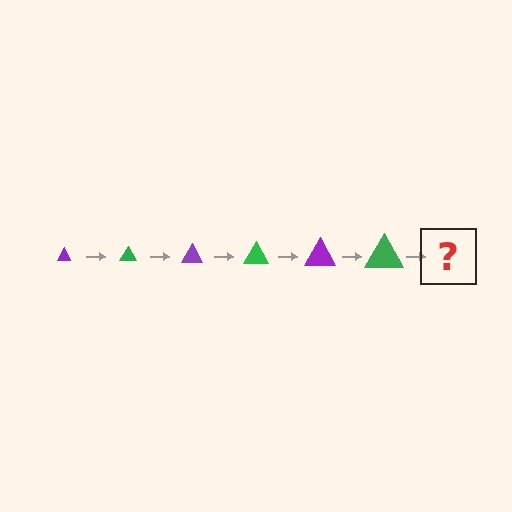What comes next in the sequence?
The next element should be a purple triangle, larger than the previous one.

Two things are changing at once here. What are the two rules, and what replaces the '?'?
The two rules are that the triangle grows larger each step and the color cycles through purple and green. The '?' should be a purple triangle, larger than the previous one.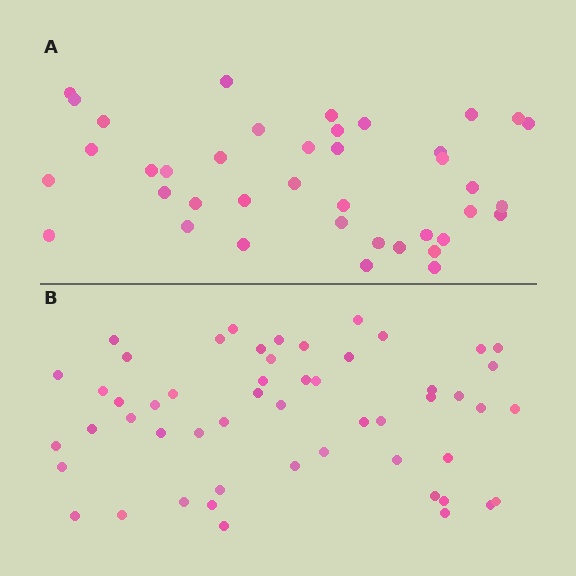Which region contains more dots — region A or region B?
Region B (the bottom region) has more dots.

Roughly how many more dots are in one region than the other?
Region B has approximately 15 more dots than region A.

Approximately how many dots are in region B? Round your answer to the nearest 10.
About 50 dots. (The exact count is 53, which rounds to 50.)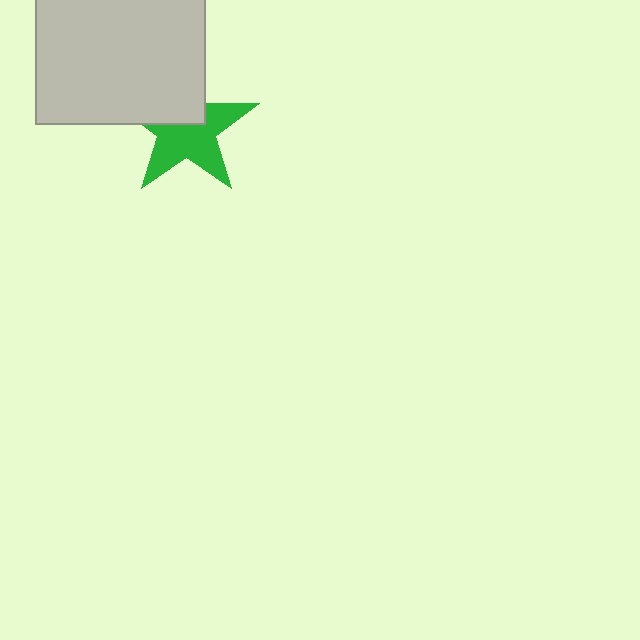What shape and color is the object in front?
The object in front is a light gray rectangle.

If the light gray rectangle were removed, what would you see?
You would see the complete green star.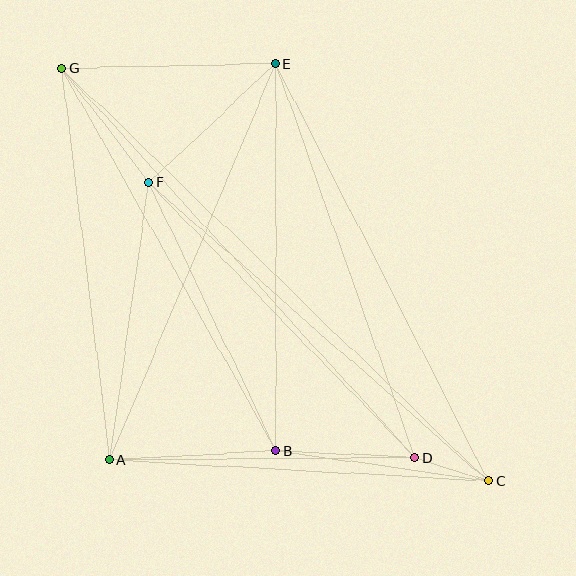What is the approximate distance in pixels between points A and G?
The distance between A and G is approximately 395 pixels.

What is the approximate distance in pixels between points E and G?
The distance between E and G is approximately 213 pixels.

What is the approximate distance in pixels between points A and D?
The distance between A and D is approximately 306 pixels.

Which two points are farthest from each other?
Points C and G are farthest from each other.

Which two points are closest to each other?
Points C and D are closest to each other.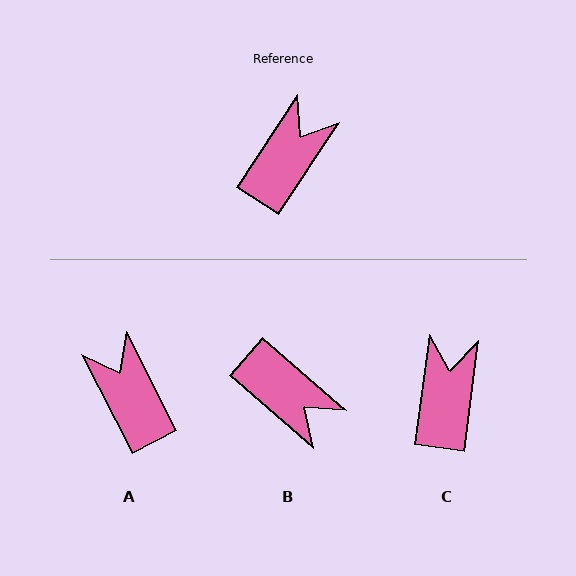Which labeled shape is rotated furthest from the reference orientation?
B, about 98 degrees away.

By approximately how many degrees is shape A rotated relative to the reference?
Approximately 61 degrees counter-clockwise.